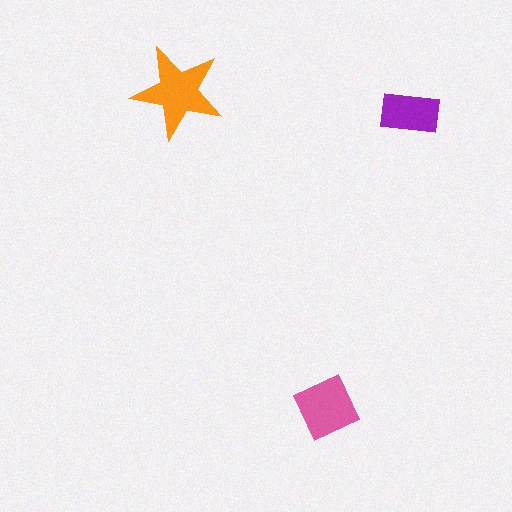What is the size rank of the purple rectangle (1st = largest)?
3rd.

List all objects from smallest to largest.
The purple rectangle, the pink square, the orange star.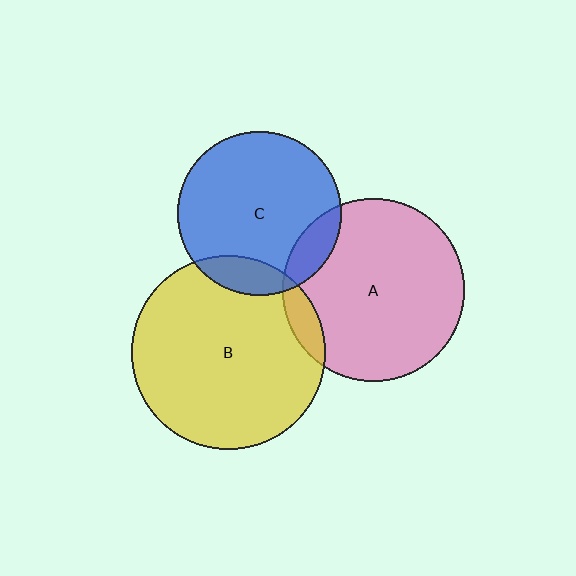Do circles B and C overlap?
Yes.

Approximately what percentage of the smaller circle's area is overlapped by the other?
Approximately 15%.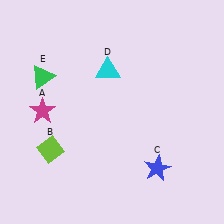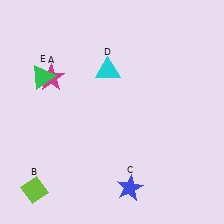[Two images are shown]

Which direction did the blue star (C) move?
The blue star (C) moved left.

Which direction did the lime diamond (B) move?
The lime diamond (B) moved down.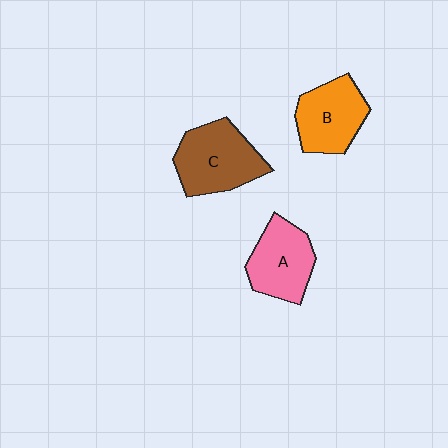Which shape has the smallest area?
Shape A (pink).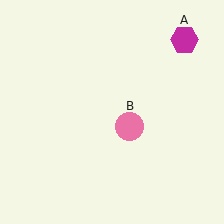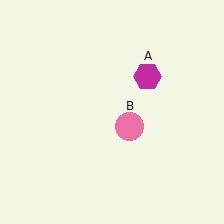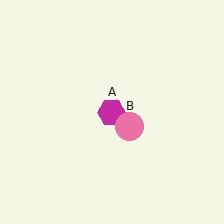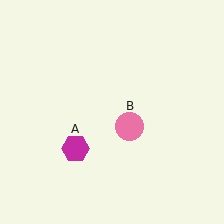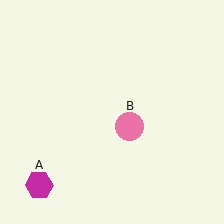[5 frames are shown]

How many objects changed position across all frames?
1 object changed position: magenta hexagon (object A).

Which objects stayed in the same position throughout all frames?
Pink circle (object B) remained stationary.